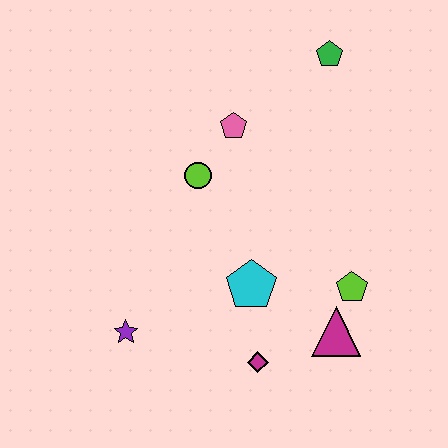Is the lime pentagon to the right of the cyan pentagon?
Yes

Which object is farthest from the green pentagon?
The purple star is farthest from the green pentagon.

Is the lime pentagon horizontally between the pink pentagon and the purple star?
No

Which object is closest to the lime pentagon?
The magenta triangle is closest to the lime pentagon.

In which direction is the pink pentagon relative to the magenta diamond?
The pink pentagon is above the magenta diamond.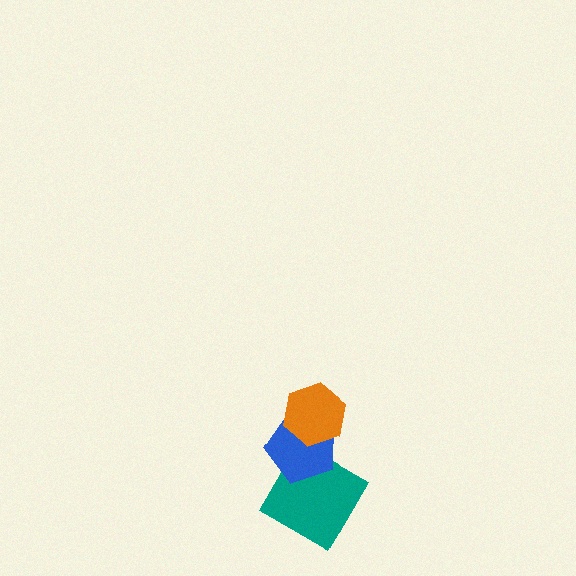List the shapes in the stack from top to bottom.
From top to bottom: the orange hexagon, the blue pentagon, the teal square.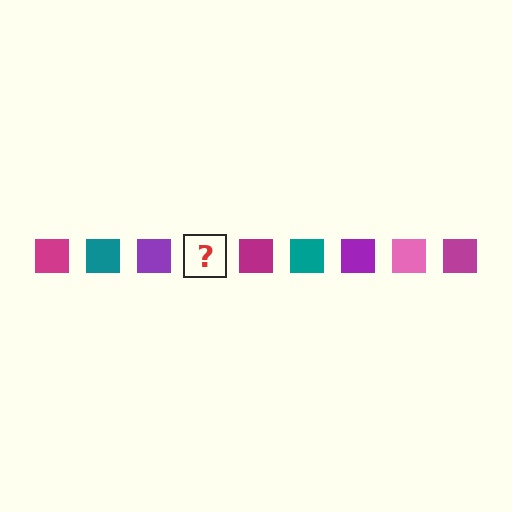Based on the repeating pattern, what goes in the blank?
The blank should be a pink square.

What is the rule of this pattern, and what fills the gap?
The rule is that the pattern cycles through magenta, teal, purple, pink squares. The gap should be filled with a pink square.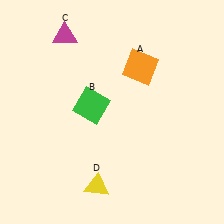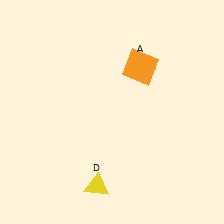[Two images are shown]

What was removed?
The green square (B), the magenta triangle (C) were removed in Image 2.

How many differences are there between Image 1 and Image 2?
There are 2 differences between the two images.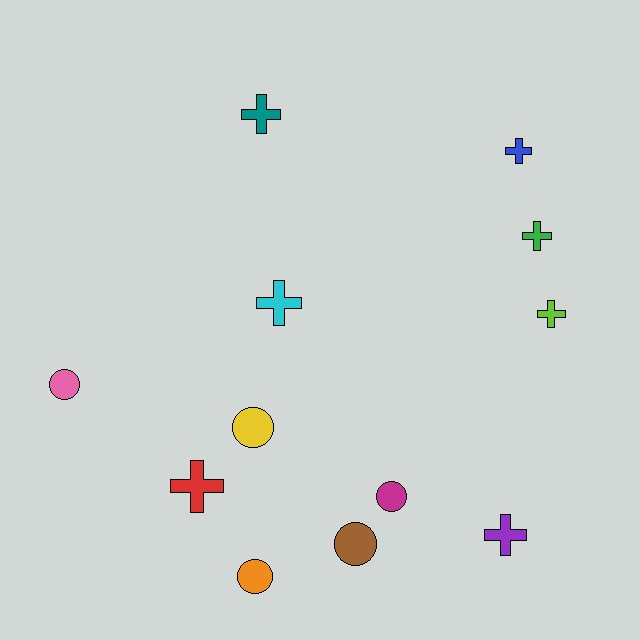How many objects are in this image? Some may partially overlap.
There are 12 objects.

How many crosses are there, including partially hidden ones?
There are 7 crosses.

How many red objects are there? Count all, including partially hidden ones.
There is 1 red object.